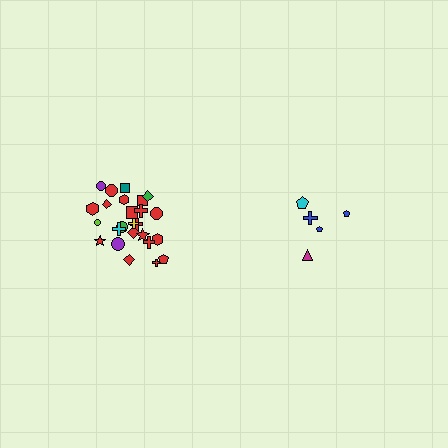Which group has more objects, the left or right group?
The left group.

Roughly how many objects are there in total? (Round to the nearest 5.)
Roughly 30 objects in total.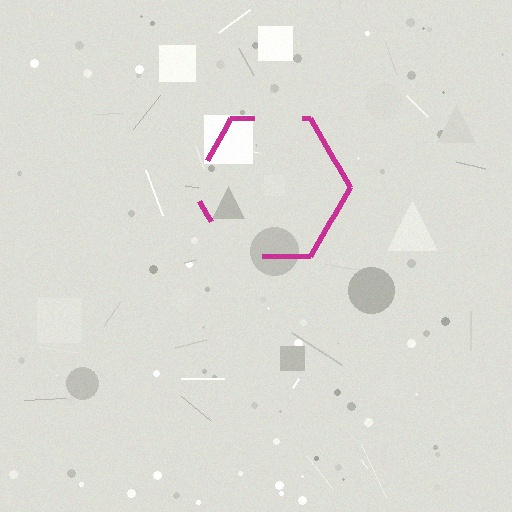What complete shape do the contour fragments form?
The contour fragments form a hexagon.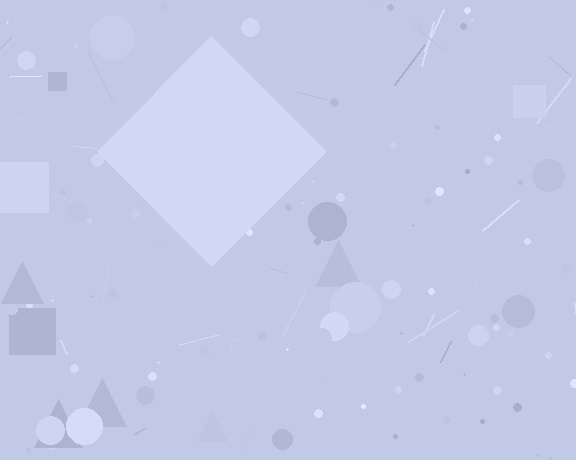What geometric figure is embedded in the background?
A diamond is embedded in the background.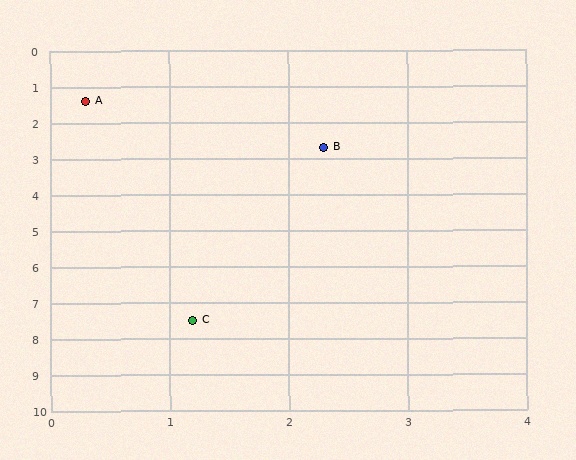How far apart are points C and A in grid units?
Points C and A are about 6.2 grid units apart.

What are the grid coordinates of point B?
Point B is at approximately (2.3, 2.7).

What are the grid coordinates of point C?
Point C is at approximately (1.2, 7.5).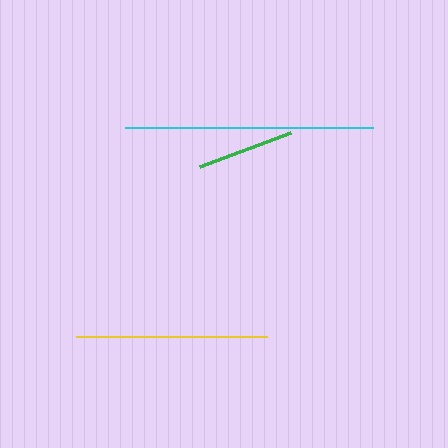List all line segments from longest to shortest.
From longest to shortest: cyan, yellow, green.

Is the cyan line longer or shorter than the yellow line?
The cyan line is longer than the yellow line.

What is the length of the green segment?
The green segment is approximately 97 pixels long.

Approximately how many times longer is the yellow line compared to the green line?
The yellow line is approximately 2.0 times the length of the green line.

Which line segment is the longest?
The cyan line is the longest at approximately 248 pixels.